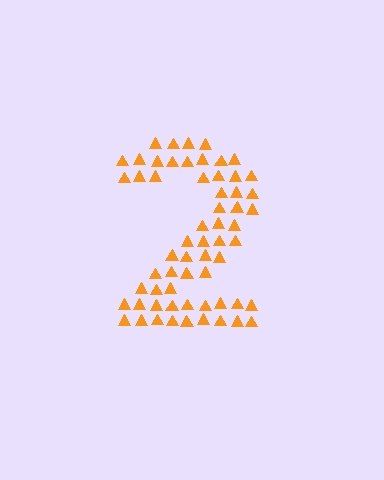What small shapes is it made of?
It is made of small triangles.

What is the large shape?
The large shape is the digit 2.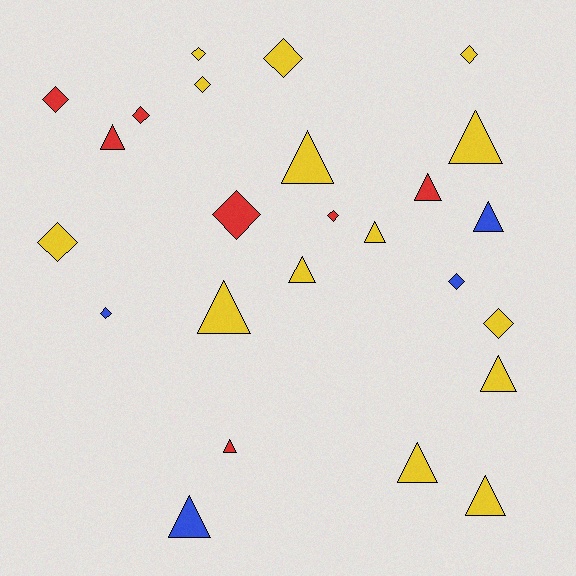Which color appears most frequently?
Yellow, with 14 objects.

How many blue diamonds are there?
There are 2 blue diamonds.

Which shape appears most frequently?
Triangle, with 13 objects.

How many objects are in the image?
There are 25 objects.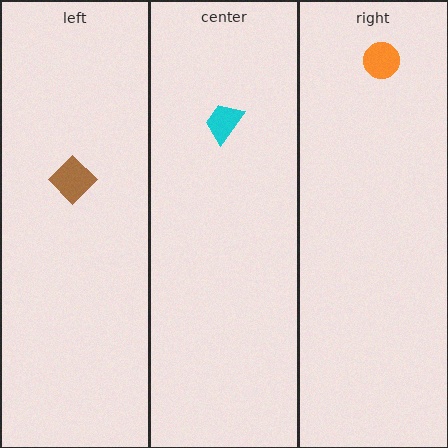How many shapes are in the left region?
1.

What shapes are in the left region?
The brown diamond.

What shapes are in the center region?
The cyan trapezoid.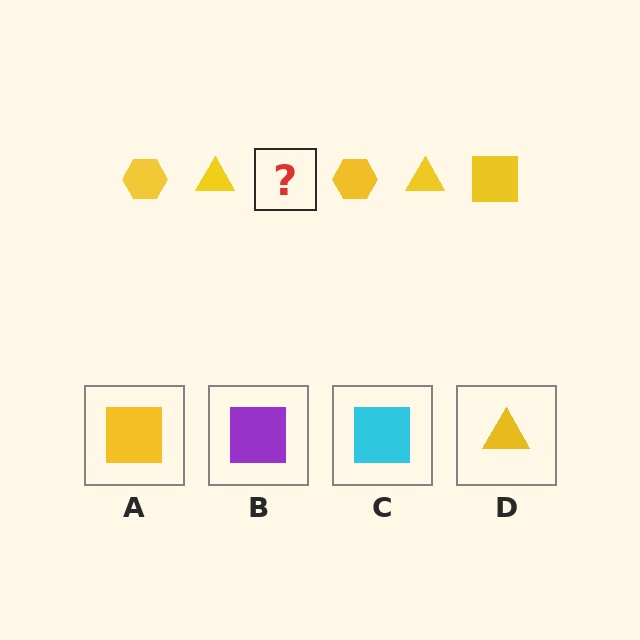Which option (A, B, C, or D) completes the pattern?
A.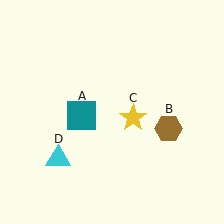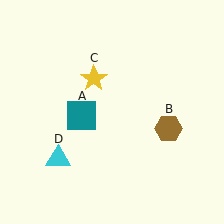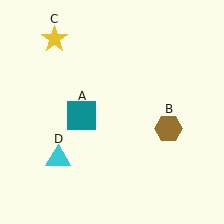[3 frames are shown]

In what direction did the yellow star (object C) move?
The yellow star (object C) moved up and to the left.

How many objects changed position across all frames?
1 object changed position: yellow star (object C).